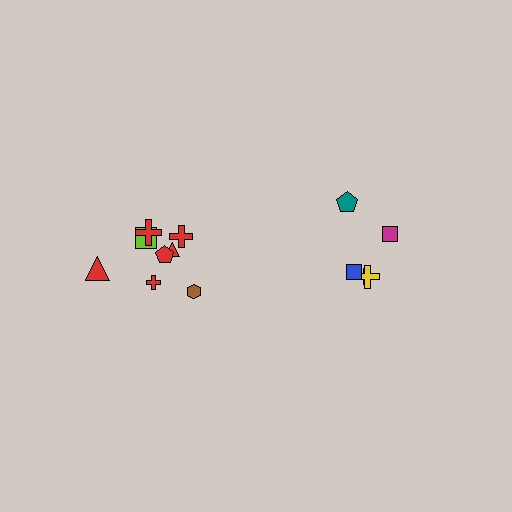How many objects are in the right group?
There are 5 objects.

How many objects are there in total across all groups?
There are 13 objects.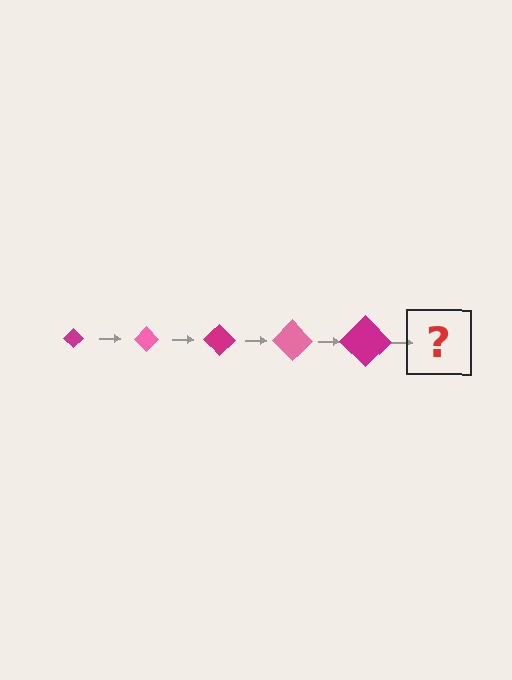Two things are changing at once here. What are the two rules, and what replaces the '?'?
The two rules are that the diamond grows larger each step and the color cycles through magenta and pink. The '?' should be a pink diamond, larger than the previous one.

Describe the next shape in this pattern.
It should be a pink diamond, larger than the previous one.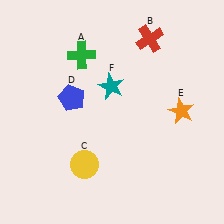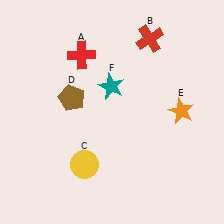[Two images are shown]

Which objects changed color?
A changed from green to red. D changed from blue to brown.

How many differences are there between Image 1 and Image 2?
There are 2 differences between the two images.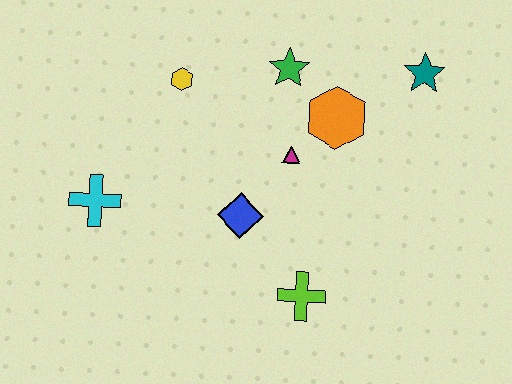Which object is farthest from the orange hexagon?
The cyan cross is farthest from the orange hexagon.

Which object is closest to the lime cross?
The blue diamond is closest to the lime cross.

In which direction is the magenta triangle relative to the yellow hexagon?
The magenta triangle is to the right of the yellow hexagon.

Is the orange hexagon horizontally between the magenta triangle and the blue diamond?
No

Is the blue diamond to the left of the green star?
Yes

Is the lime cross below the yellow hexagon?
Yes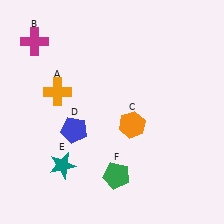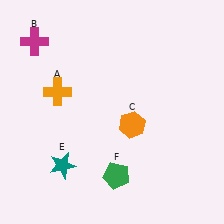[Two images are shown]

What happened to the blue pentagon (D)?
The blue pentagon (D) was removed in Image 2. It was in the bottom-left area of Image 1.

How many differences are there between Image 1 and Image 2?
There is 1 difference between the two images.